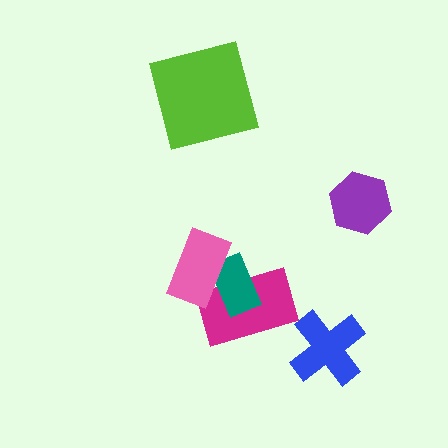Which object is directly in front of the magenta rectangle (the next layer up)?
The teal rectangle is directly in front of the magenta rectangle.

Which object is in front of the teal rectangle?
The pink rectangle is in front of the teal rectangle.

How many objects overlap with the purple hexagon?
0 objects overlap with the purple hexagon.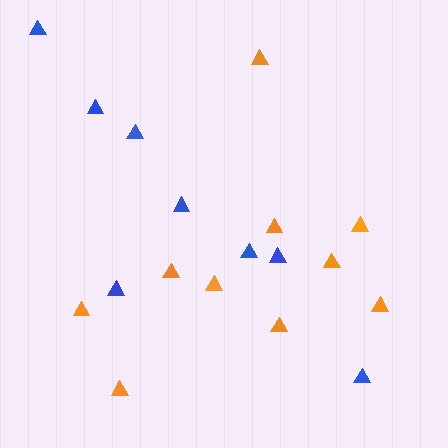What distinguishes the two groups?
There are 2 groups: one group of blue triangles (8) and one group of orange triangles (10).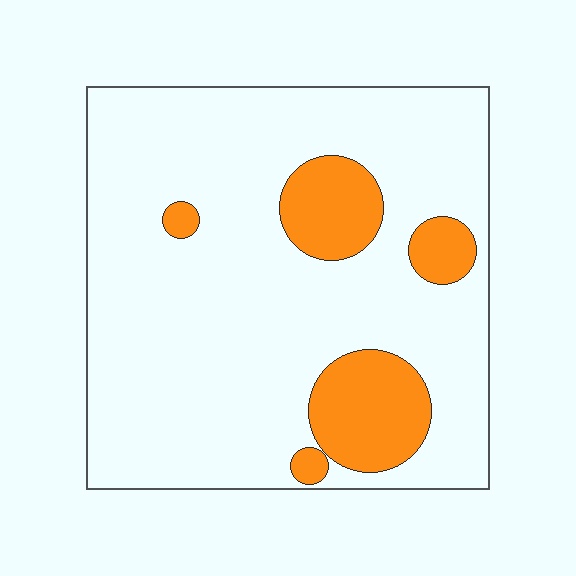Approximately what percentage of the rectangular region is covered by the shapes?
Approximately 15%.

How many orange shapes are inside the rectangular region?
5.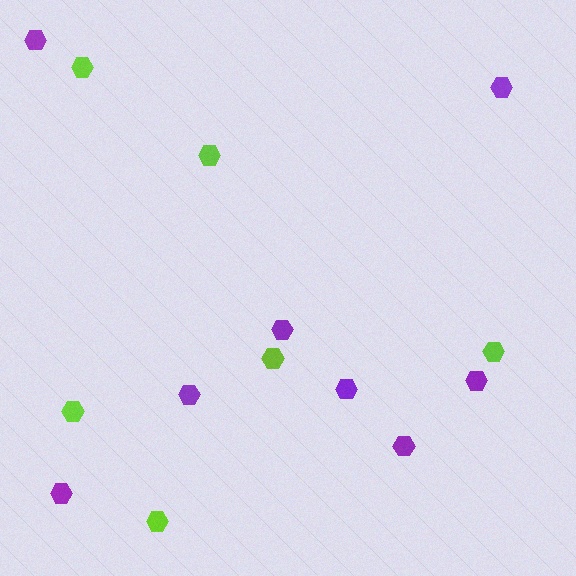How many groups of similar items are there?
There are 2 groups: one group of lime hexagons (6) and one group of purple hexagons (8).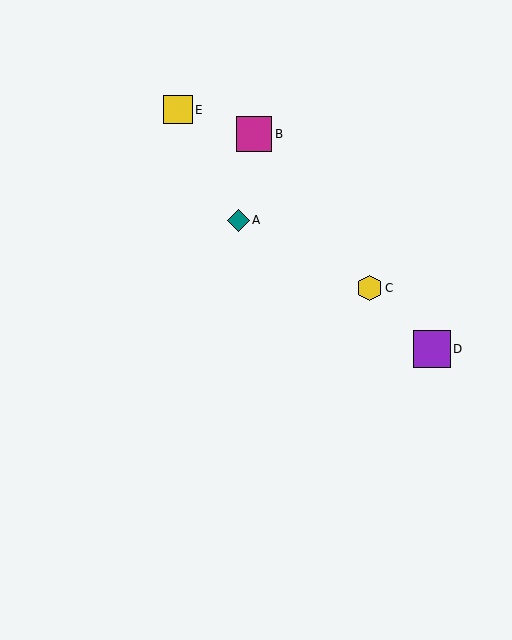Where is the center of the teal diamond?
The center of the teal diamond is at (238, 220).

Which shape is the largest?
The purple square (labeled D) is the largest.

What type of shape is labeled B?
Shape B is a magenta square.